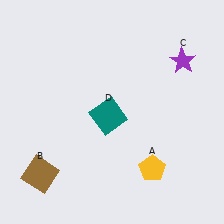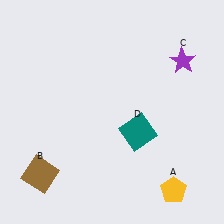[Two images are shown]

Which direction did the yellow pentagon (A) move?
The yellow pentagon (A) moved down.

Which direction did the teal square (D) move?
The teal square (D) moved right.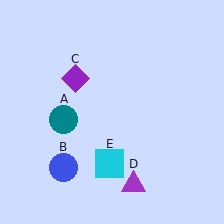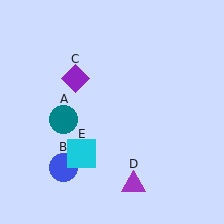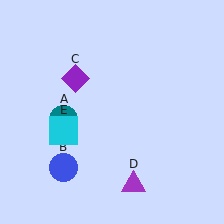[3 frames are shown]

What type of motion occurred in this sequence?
The cyan square (object E) rotated clockwise around the center of the scene.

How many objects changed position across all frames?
1 object changed position: cyan square (object E).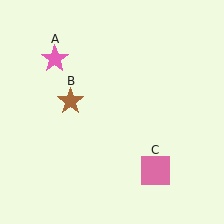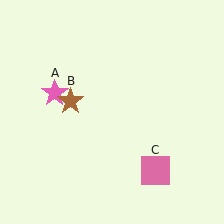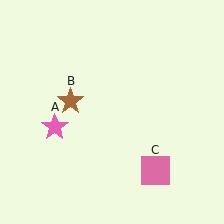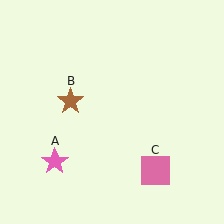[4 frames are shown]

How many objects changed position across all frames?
1 object changed position: pink star (object A).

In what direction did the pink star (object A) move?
The pink star (object A) moved down.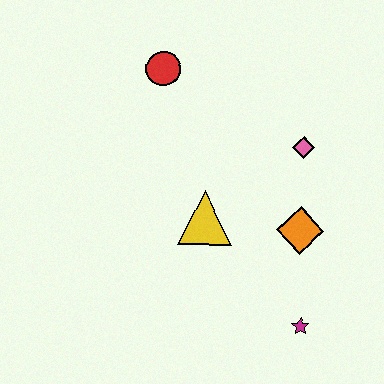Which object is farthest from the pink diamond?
The magenta star is farthest from the pink diamond.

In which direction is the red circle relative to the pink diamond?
The red circle is to the left of the pink diamond.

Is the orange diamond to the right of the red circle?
Yes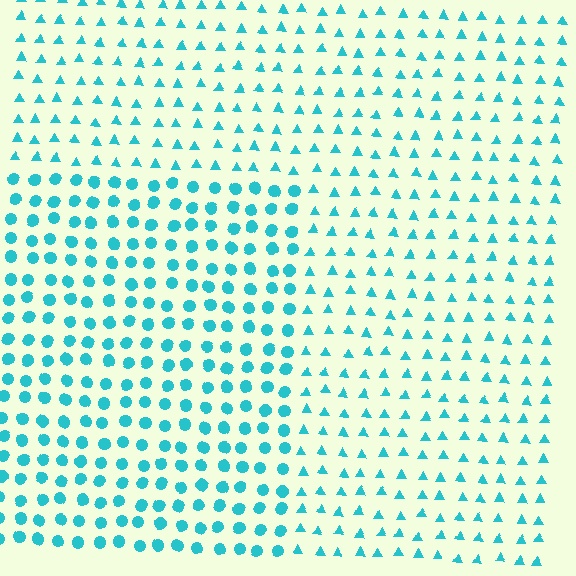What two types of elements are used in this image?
The image uses circles inside the rectangle region and triangles outside it.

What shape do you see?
I see a rectangle.